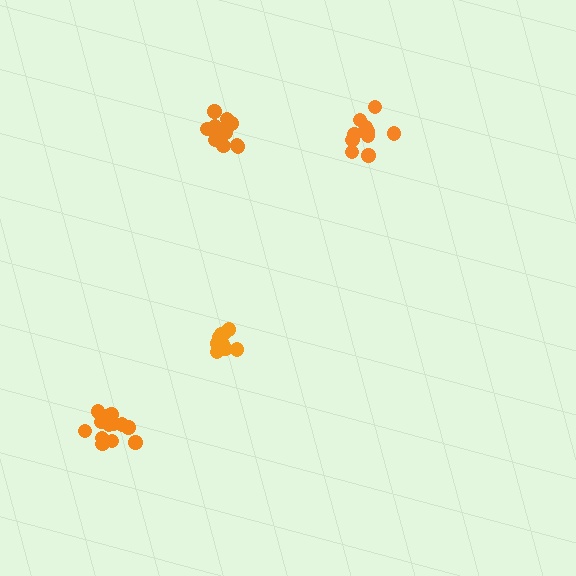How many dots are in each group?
Group 1: 11 dots, Group 2: 12 dots, Group 3: 11 dots, Group 4: 14 dots (48 total).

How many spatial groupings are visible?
There are 4 spatial groupings.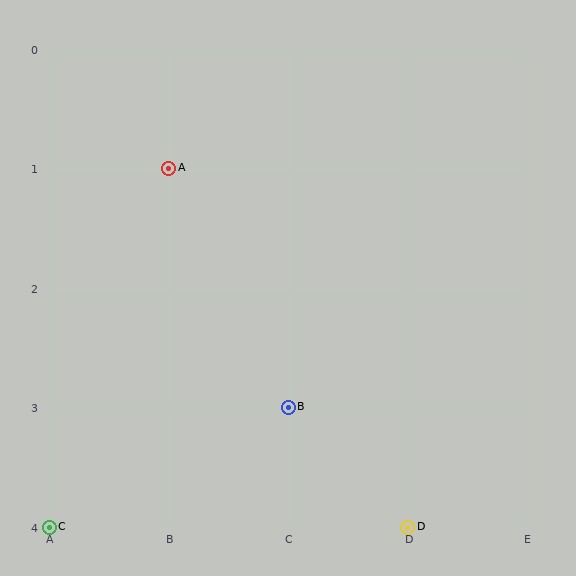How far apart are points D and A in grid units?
Points D and A are 2 columns and 3 rows apart (about 3.6 grid units diagonally).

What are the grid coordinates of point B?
Point B is at grid coordinates (C, 3).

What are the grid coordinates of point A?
Point A is at grid coordinates (B, 1).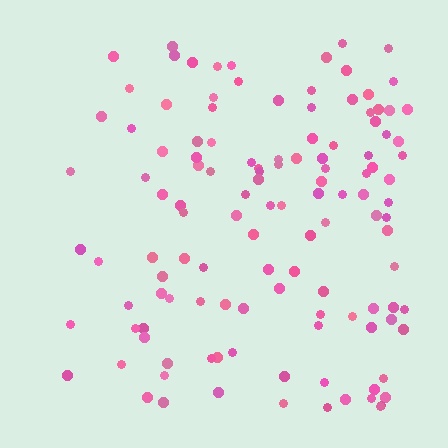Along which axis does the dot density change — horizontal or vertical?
Horizontal.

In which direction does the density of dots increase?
From left to right, with the right side densest.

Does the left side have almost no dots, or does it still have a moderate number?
Still a moderate number, just noticeably fewer than the right.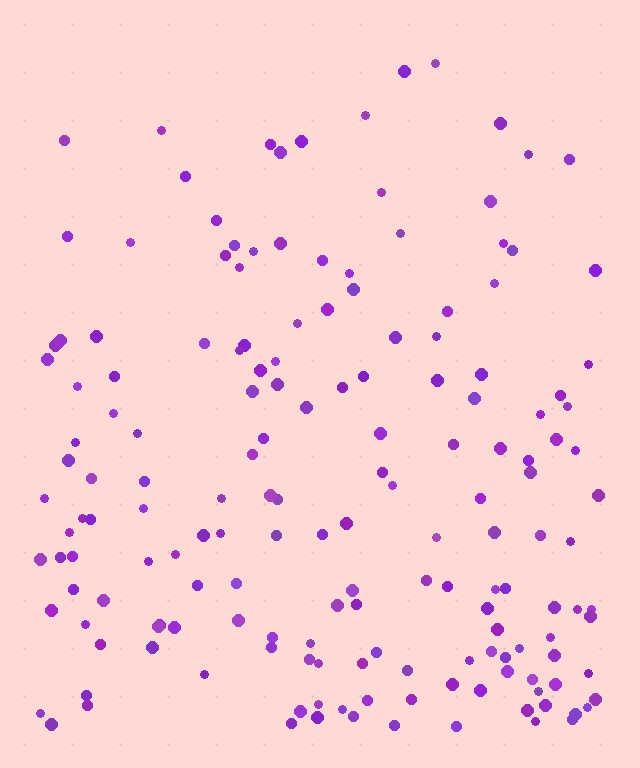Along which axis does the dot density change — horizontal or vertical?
Vertical.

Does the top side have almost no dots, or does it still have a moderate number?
Still a moderate number, just noticeably fewer than the bottom.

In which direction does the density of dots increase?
From top to bottom, with the bottom side densest.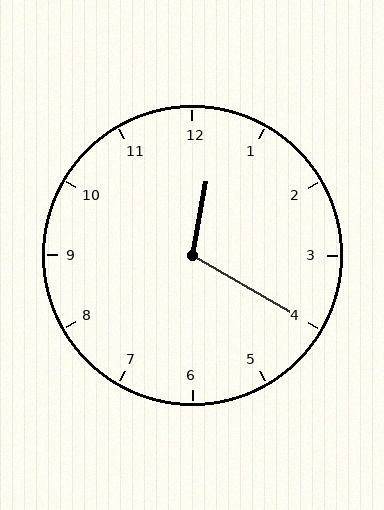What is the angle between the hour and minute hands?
Approximately 110 degrees.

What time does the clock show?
12:20.